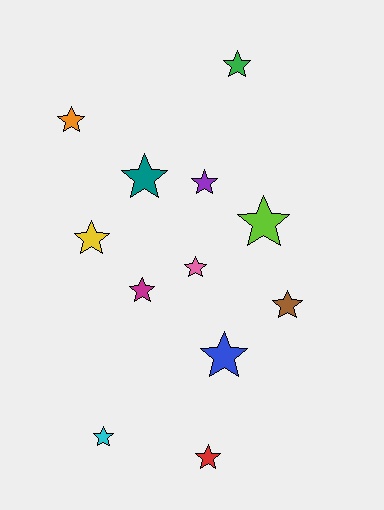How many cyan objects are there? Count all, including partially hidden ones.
There is 1 cyan object.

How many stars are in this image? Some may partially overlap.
There are 12 stars.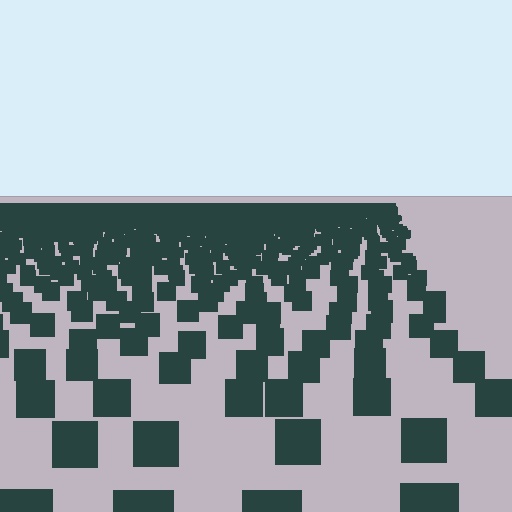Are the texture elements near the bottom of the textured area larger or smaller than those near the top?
Larger. Near the bottom, elements are closer to the viewer and appear at a bigger on-screen size.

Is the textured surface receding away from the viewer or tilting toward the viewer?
The surface is receding away from the viewer. Texture elements get smaller and denser toward the top.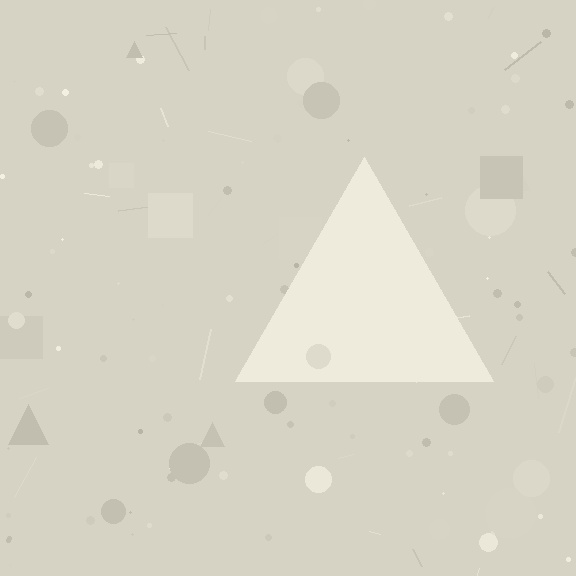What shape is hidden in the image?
A triangle is hidden in the image.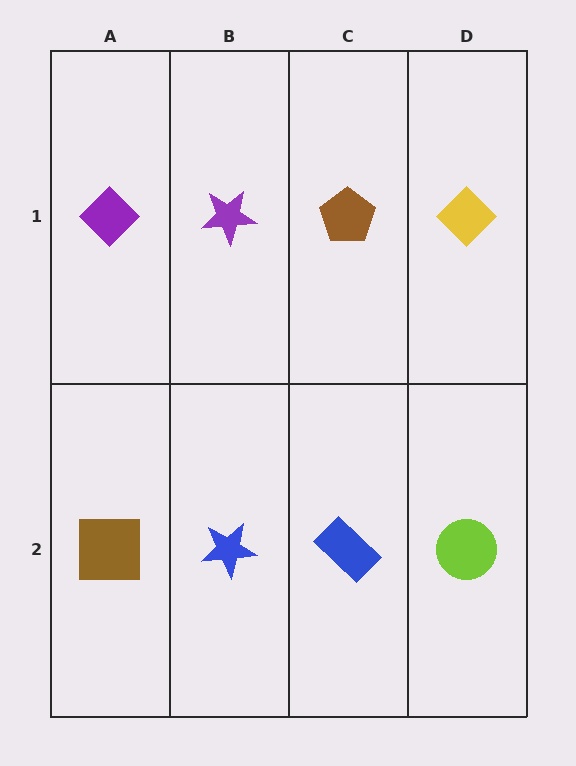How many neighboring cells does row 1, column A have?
2.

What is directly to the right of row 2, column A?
A blue star.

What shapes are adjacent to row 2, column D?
A yellow diamond (row 1, column D), a blue rectangle (row 2, column C).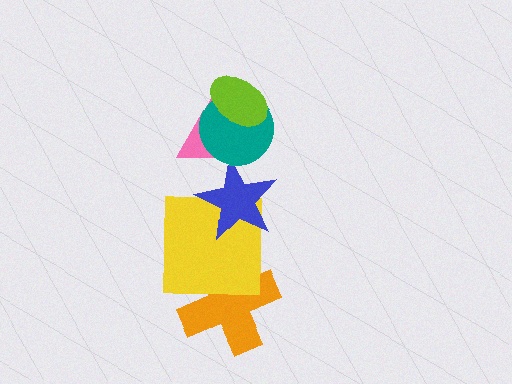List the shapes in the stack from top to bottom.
From top to bottom: the lime ellipse, the teal circle, the pink triangle, the blue star, the yellow square, the orange cross.